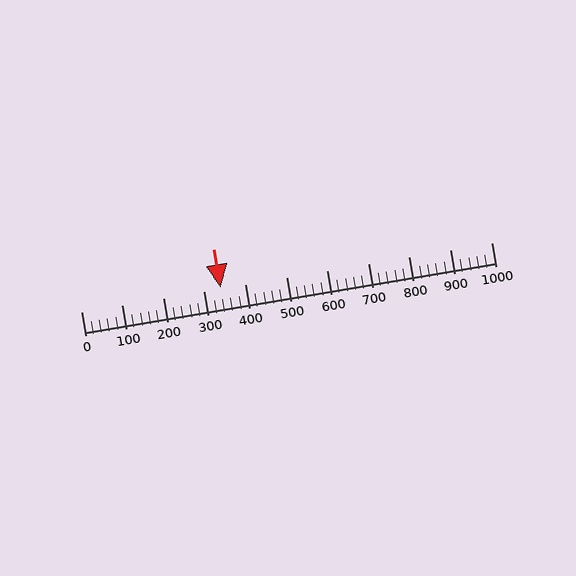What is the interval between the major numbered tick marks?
The major tick marks are spaced 100 units apart.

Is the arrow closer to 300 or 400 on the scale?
The arrow is closer to 300.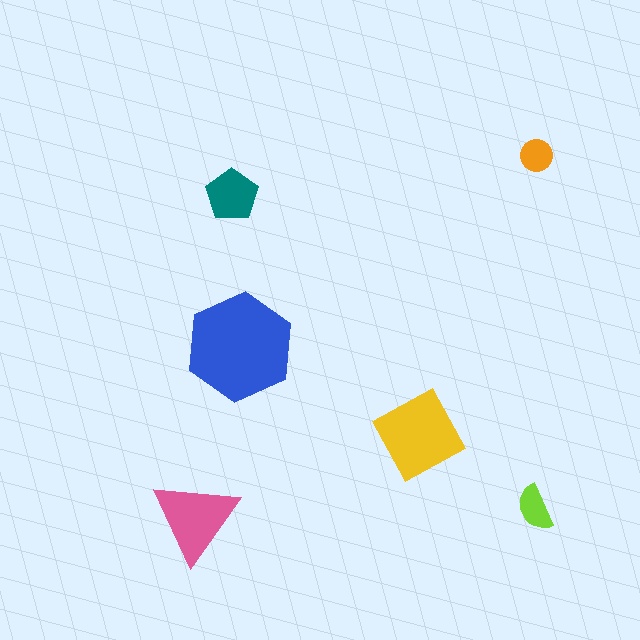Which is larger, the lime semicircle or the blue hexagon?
The blue hexagon.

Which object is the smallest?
The orange circle.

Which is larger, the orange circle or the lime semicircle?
The lime semicircle.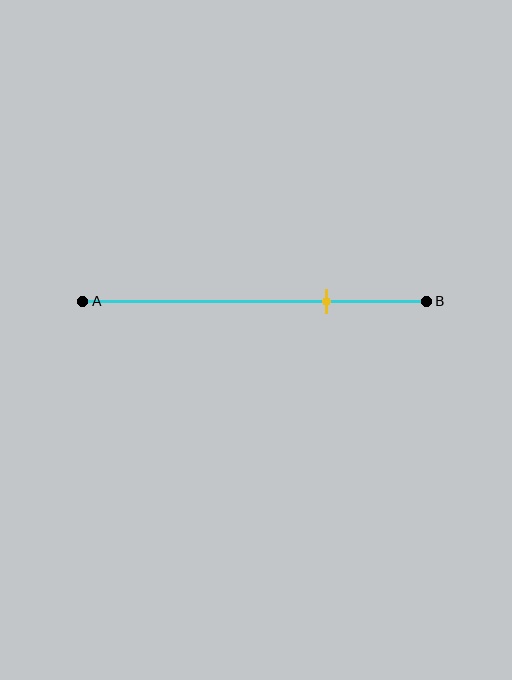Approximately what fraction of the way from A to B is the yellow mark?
The yellow mark is approximately 70% of the way from A to B.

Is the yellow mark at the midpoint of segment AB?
No, the mark is at about 70% from A, not at the 50% midpoint.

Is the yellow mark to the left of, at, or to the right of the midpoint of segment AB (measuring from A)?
The yellow mark is to the right of the midpoint of segment AB.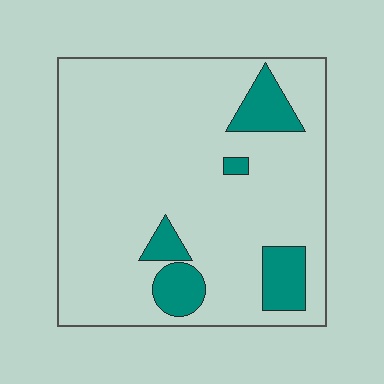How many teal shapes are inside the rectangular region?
5.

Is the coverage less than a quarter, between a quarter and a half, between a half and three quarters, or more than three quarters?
Less than a quarter.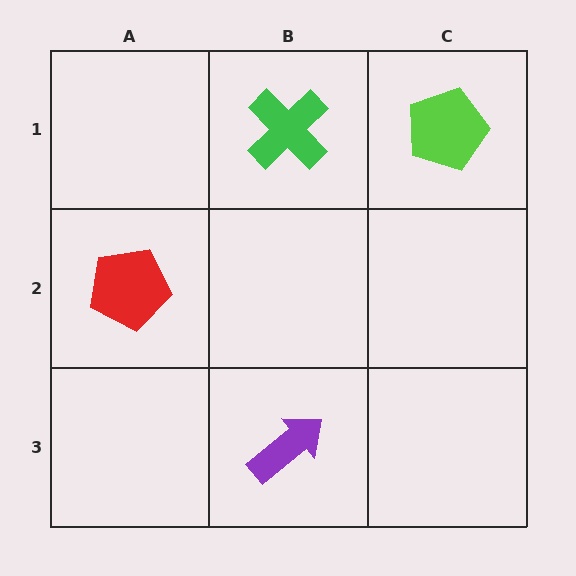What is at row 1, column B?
A green cross.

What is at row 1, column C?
A lime pentagon.